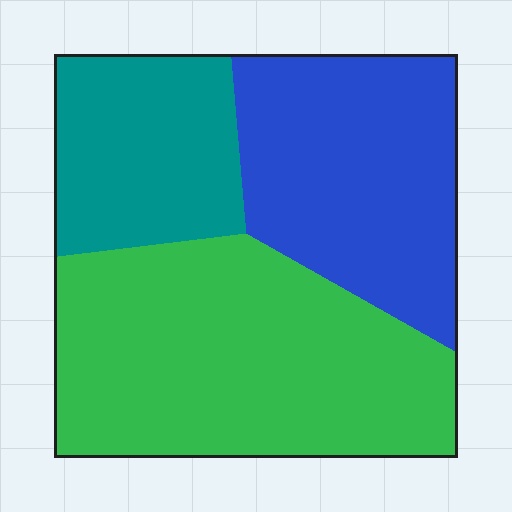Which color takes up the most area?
Green, at roughly 45%.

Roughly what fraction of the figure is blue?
Blue takes up about one third (1/3) of the figure.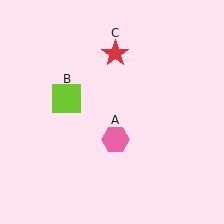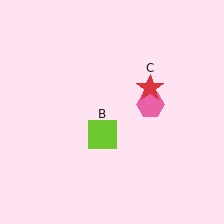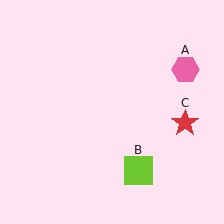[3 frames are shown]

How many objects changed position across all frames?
3 objects changed position: pink hexagon (object A), lime square (object B), red star (object C).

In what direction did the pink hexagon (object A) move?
The pink hexagon (object A) moved up and to the right.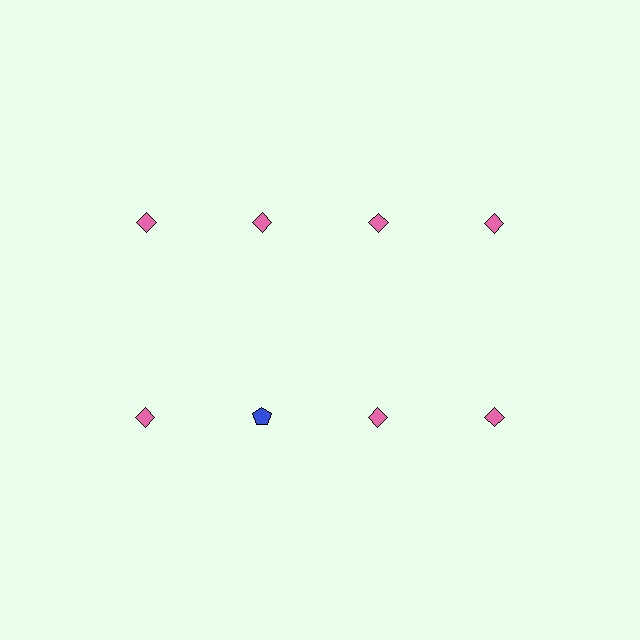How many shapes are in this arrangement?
There are 8 shapes arranged in a grid pattern.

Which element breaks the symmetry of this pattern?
The blue pentagon in the second row, second from left column breaks the symmetry. All other shapes are pink diamonds.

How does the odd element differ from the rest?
It differs in both color (blue instead of pink) and shape (pentagon instead of diamond).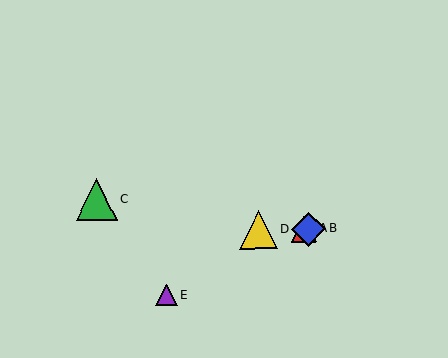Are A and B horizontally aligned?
Yes, both are at y≈229.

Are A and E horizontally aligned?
No, A is at y≈229 and E is at y≈295.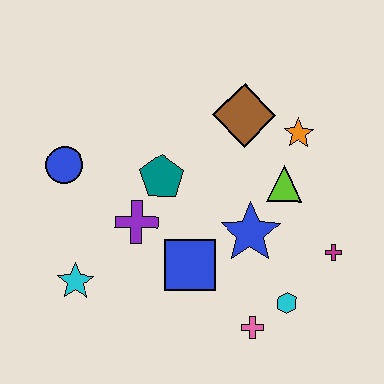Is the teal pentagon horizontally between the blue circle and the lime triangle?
Yes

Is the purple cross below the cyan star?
No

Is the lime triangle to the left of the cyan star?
No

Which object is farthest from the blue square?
The orange star is farthest from the blue square.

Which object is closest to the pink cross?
The cyan hexagon is closest to the pink cross.